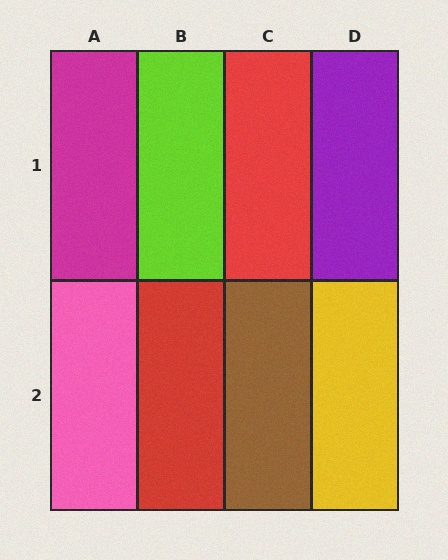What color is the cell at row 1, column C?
Red.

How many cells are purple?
1 cell is purple.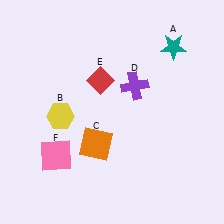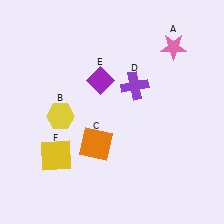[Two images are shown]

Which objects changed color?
A changed from teal to pink. E changed from red to purple. F changed from pink to yellow.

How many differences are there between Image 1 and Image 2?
There are 3 differences between the two images.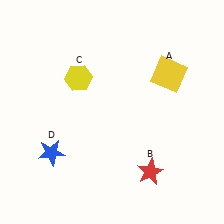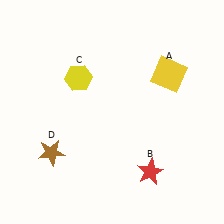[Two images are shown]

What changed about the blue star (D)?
In Image 1, D is blue. In Image 2, it changed to brown.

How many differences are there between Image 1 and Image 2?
There is 1 difference between the two images.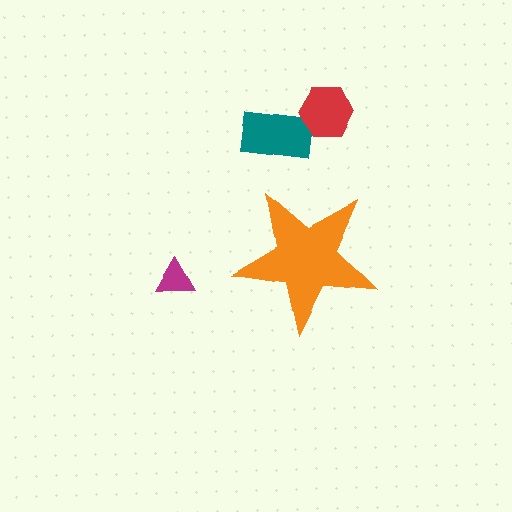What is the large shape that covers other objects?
An orange star.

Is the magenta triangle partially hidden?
No, the magenta triangle is fully visible.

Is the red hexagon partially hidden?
No, the red hexagon is fully visible.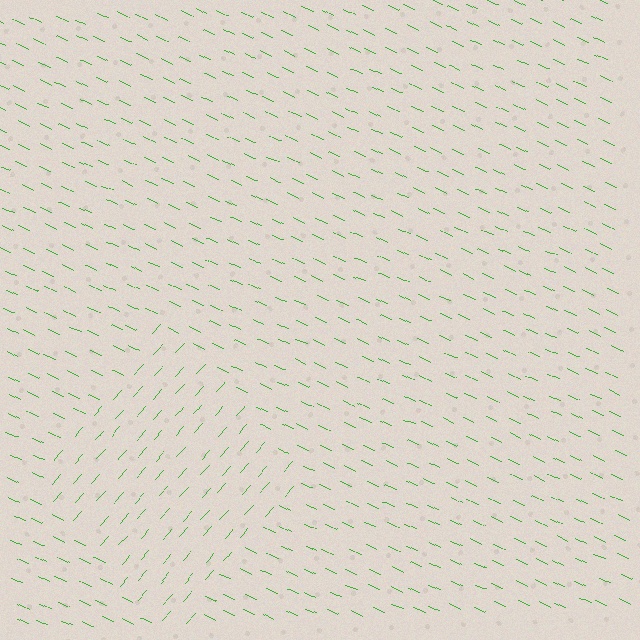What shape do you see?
I see a diamond.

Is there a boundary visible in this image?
Yes, there is a texture boundary formed by a change in line orientation.